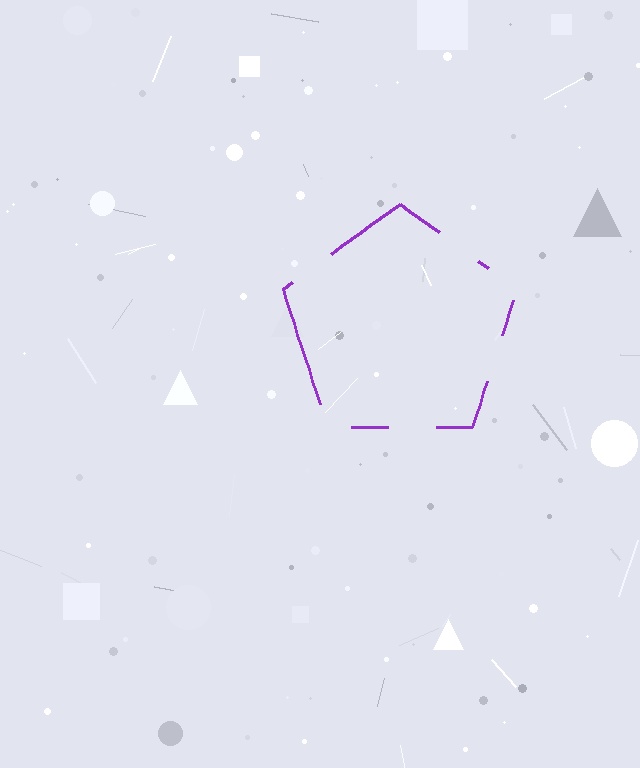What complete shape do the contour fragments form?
The contour fragments form a pentagon.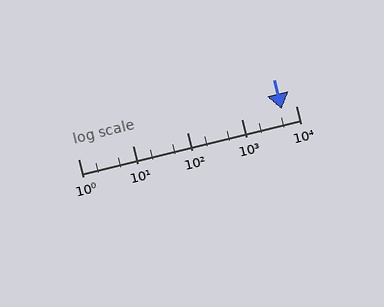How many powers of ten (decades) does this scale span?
The scale spans 4 decades, from 1 to 10000.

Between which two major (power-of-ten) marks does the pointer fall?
The pointer is between 1000 and 10000.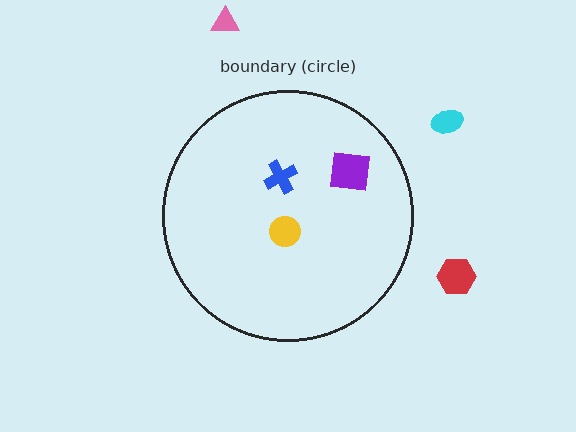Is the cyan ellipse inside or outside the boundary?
Outside.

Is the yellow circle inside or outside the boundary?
Inside.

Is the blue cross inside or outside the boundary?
Inside.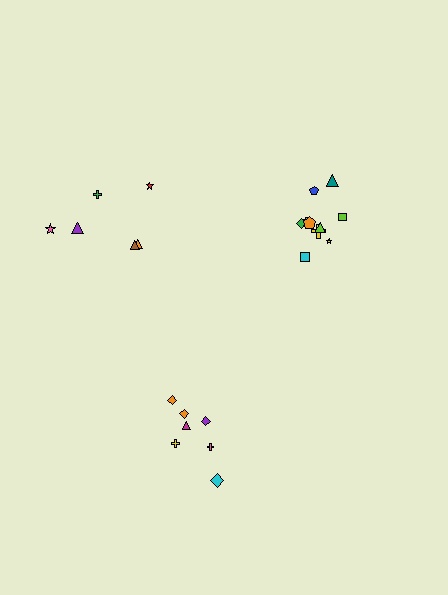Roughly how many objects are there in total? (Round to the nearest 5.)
Roughly 25 objects in total.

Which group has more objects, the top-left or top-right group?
The top-right group.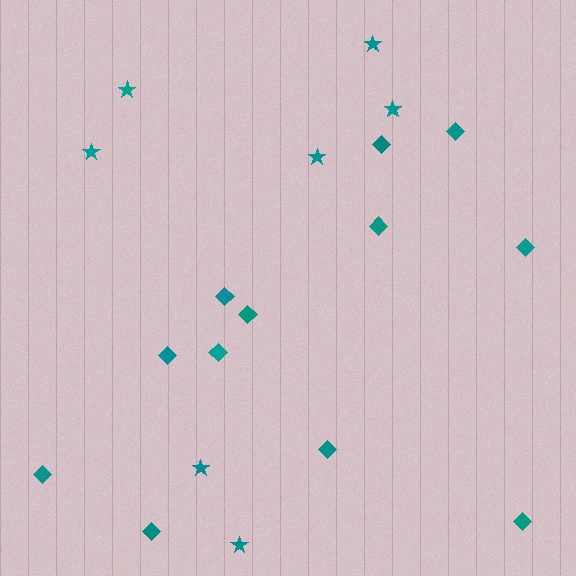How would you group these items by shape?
There are 2 groups: one group of diamonds (12) and one group of stars (7).